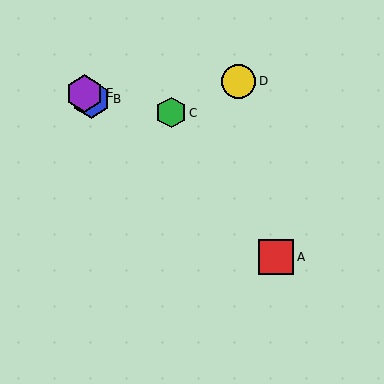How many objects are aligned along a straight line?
3 objects (A, B, E) are aligned along a straight line.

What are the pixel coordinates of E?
Object E is at (85, 93).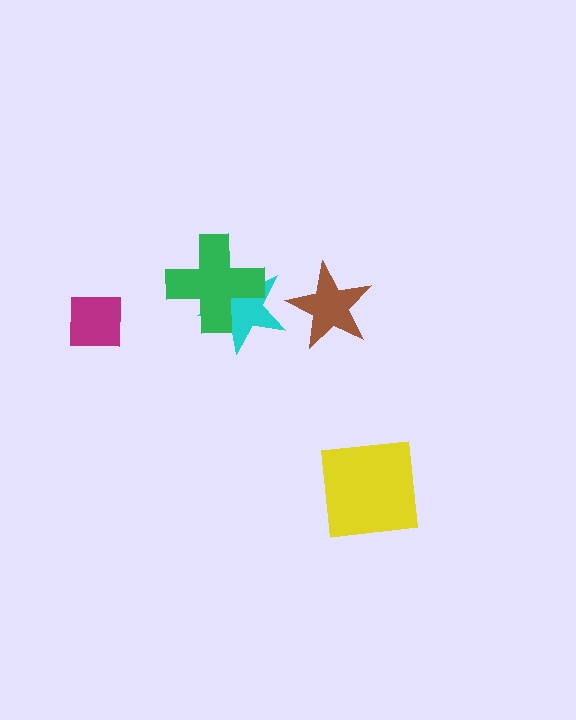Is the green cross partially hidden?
No, no other shape covers it.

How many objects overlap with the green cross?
1 object overlaps with the green cross.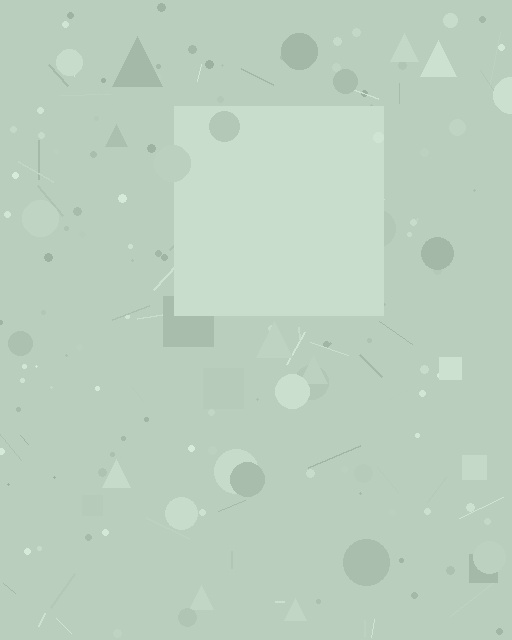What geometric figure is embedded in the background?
A square is embedded in the background.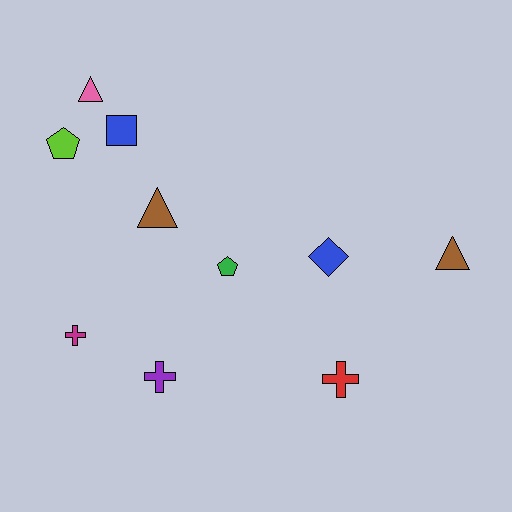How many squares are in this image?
There is 1 square.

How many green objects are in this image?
There is 1 green object.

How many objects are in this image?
There are 10 objects.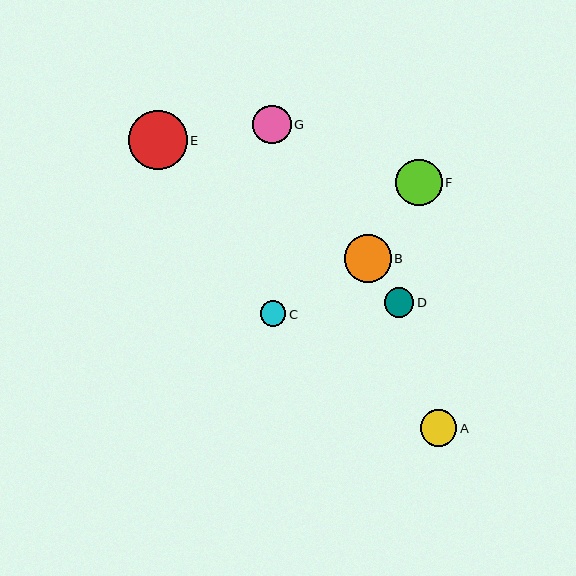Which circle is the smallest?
Circle C is the smallest with a size of approximately 26 pixels.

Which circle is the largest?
Circle E is the largest with a size of approximately 59 pixels.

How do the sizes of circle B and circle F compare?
Circle B and circle F are approximately the same size.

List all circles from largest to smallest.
From largest to smallest: E, B, F, G, A, D, C.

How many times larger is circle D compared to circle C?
Circle D is approximately 1.2 times the size of circle C.